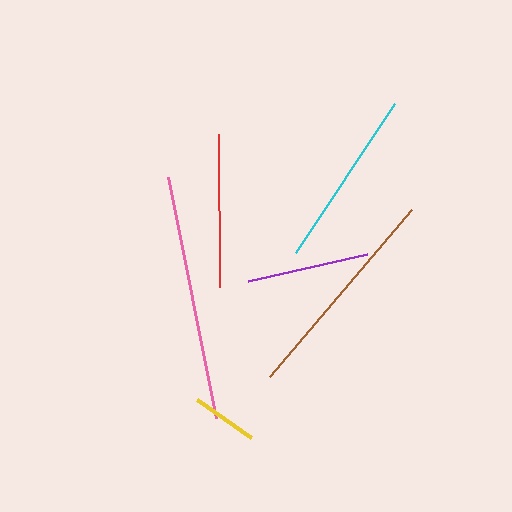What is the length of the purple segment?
The purple segment is approximately 122 pixels long.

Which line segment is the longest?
The pink line is the longest at approximately 246 pixels.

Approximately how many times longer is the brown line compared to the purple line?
The brown line is approximately 1.8 times the length of the purple line.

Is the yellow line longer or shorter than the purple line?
The purple line is longer than the yellow line.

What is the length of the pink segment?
The pink segment is approximately 246 pixels long.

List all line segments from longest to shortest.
From longest to shortest: pink, brown, cyan, red, purple, yellow.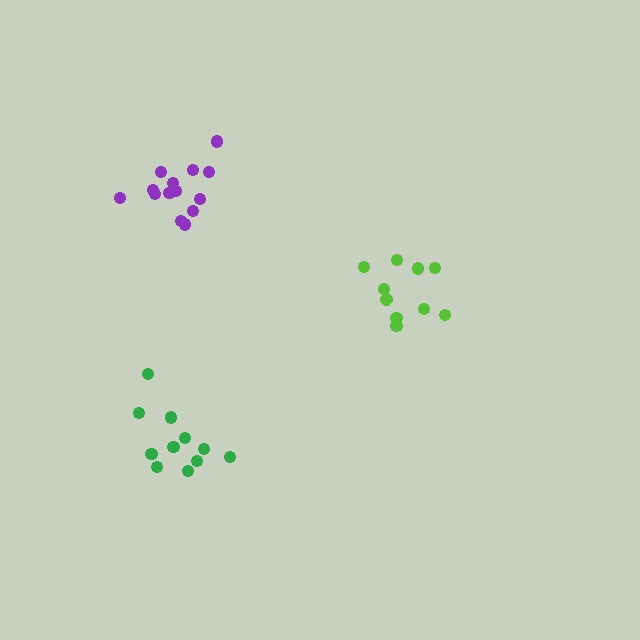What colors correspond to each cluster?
The clusters are colored: purple, lime, green.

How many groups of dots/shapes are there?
There are 3 groups.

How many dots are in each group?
Group 1: 14 dots, Group 2: 10 dots, Group 3: 11 dots (35 total).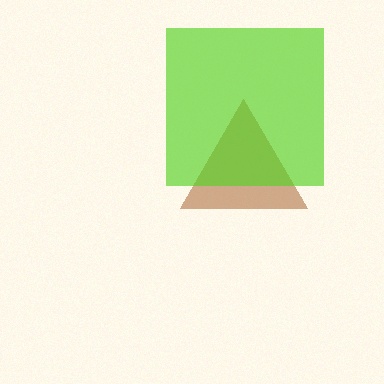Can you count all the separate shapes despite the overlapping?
Yes, there are 2 separate shapes.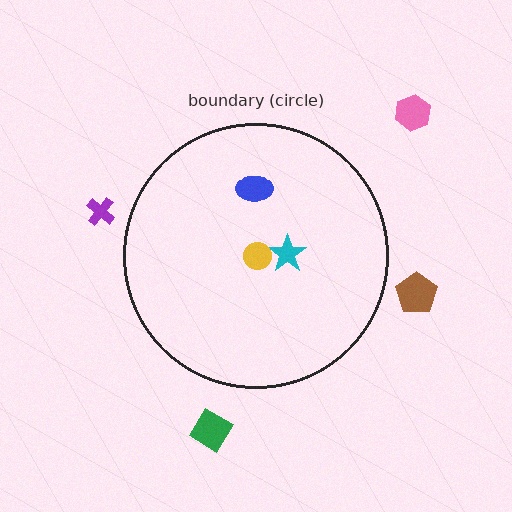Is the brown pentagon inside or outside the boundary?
Outside.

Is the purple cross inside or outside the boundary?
Outside.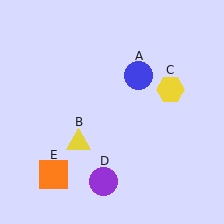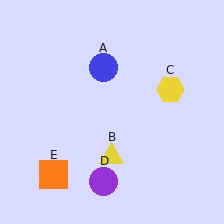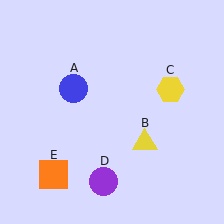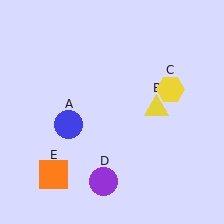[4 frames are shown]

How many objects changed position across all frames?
2 objects changed position: blue circle (object A), yellow triangle (object B).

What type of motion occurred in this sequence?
The blue circle (object A), yellow triangle (object B) rotated counterclockwise around the center of the scene.